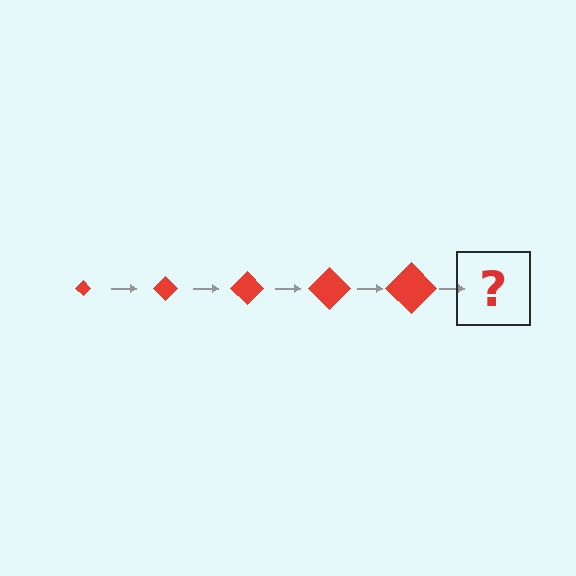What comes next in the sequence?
The next element should be a red diamond, larger than the previous one.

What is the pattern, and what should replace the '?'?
The pattern is that the diamond gets progressively larger each step. The '?' should be a red diamond, larger than the previous one.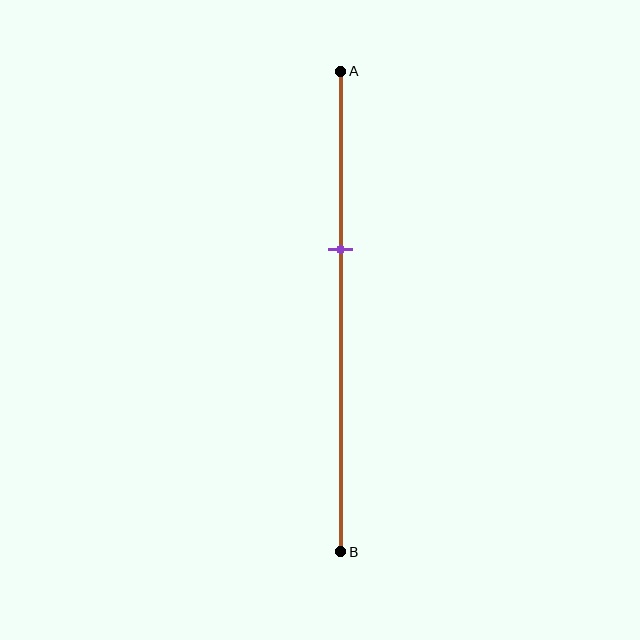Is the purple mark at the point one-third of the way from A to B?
No, the mark is at about 35% from A, not at the 33% one-third point.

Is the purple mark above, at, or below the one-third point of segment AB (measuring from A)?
The purple mark is below the one-third point of segment AB.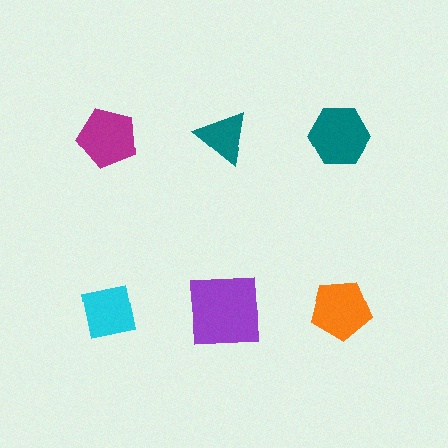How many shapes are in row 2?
3 shapes.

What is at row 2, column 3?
An orange pentagon.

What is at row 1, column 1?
A magenta pentagon.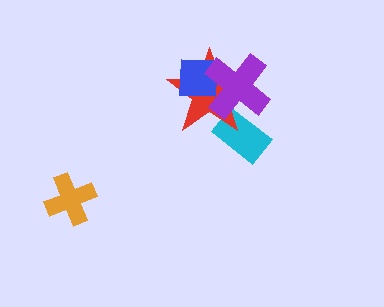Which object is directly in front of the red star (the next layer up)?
The blue square is directly in front of the red star.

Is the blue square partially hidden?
Yes, it is partially covered by another shape.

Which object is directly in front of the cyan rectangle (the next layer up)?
The red star is directly in front of the cyan rectangle.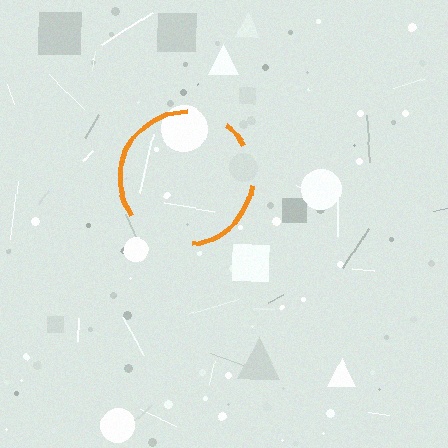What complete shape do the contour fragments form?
The contour fragments form a circle.